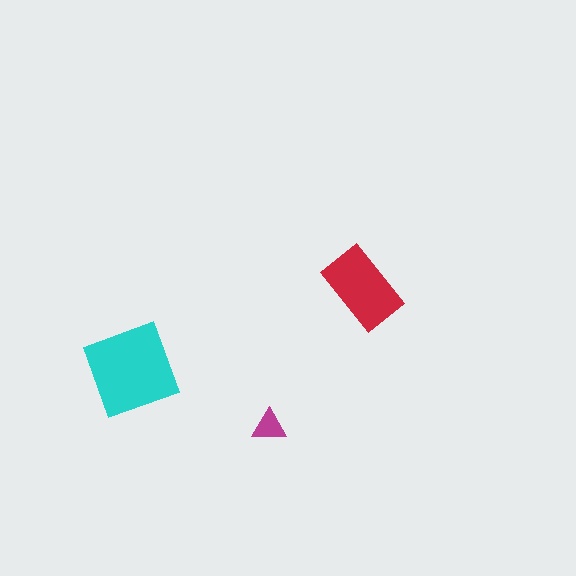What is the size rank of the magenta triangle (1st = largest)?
3rd.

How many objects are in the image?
There are 3 objects in the image.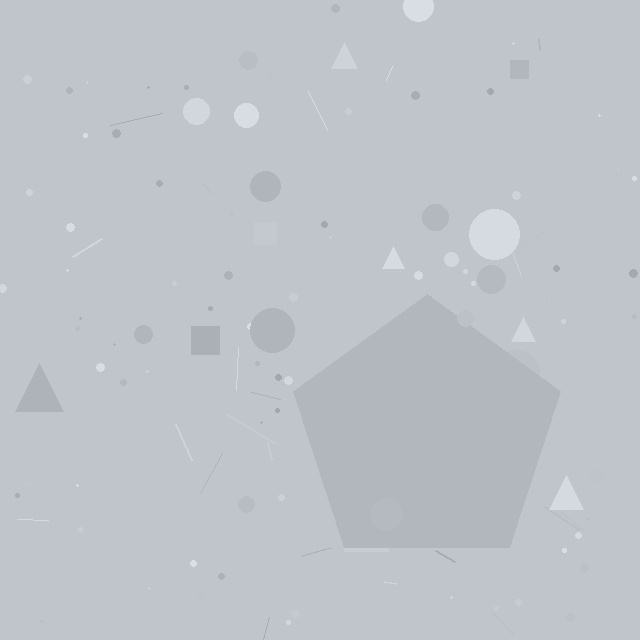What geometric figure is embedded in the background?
A pentagon is embedded in the background.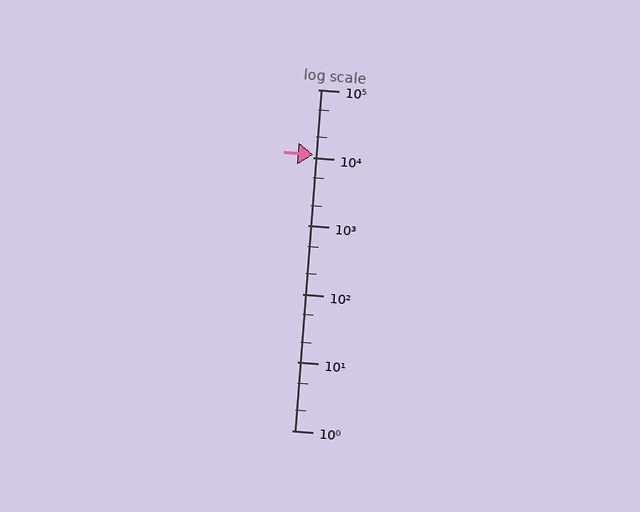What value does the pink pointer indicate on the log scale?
The pointer indicates approximately 11000.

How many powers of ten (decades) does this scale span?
The scale spans 5 decades, from 1 to 100000.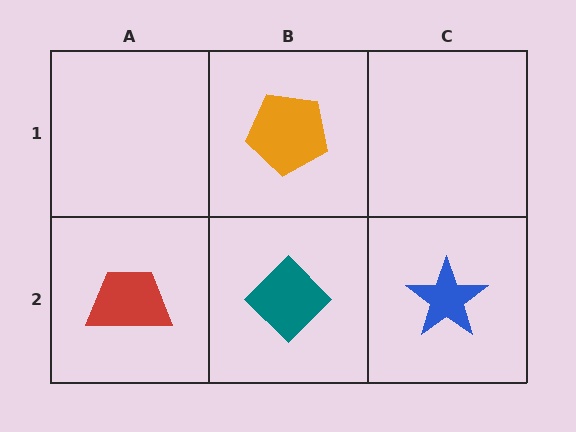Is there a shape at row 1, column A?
No, that cell is empty.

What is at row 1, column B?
An orange pentagon.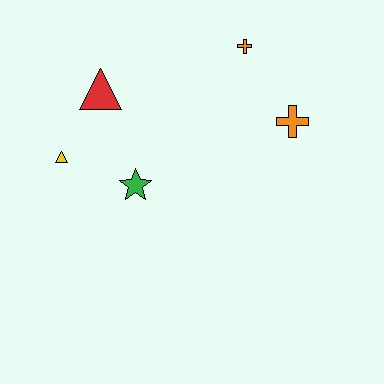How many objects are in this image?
There are 5 objects.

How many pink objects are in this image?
There are no pink objects.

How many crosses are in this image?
There are 2 crosses.